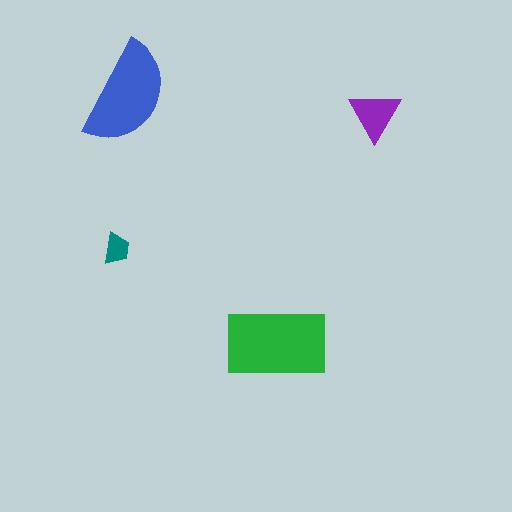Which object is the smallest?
The teal trapezoid.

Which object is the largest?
The green rectangle.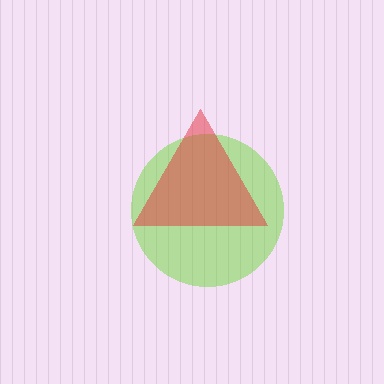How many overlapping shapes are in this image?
There are 2 overlapping shapes in the image.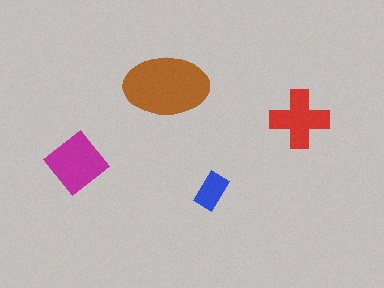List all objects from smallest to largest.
The blue rectangle, the red cross, the magenta diamond, the brown ellipse.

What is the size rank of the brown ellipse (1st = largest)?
1st.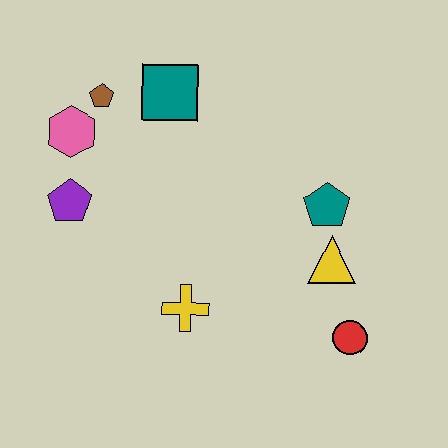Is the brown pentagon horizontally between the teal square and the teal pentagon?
No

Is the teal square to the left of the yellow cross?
Yes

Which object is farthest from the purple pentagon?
The red circle is farthest from the purple pentagon.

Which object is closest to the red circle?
The yellow triangle is closest to the red circle.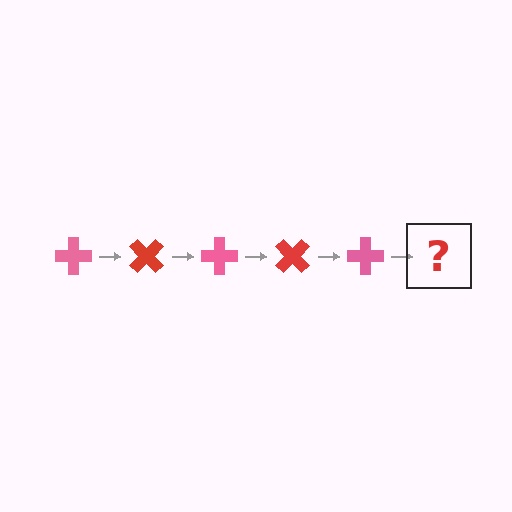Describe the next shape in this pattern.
It should be a red cross, rotated 225 degrees from the start.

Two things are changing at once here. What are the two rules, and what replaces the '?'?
The two rules are that it rotates 45 degrees each step and the color cycles through pink and red. The '?' should be a red cross, rotated 225 degrees from the start.